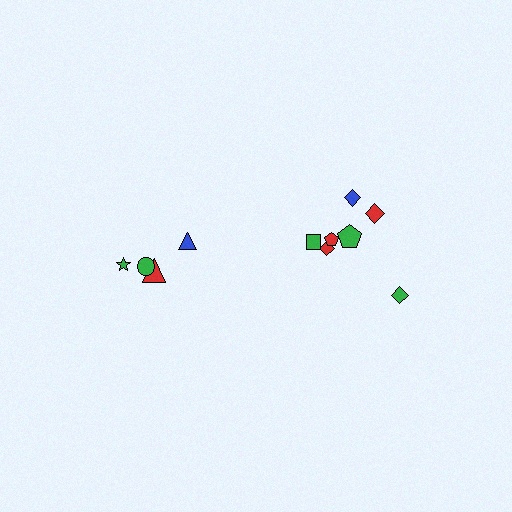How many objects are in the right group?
There are 7 objects.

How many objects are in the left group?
There are 4 objects.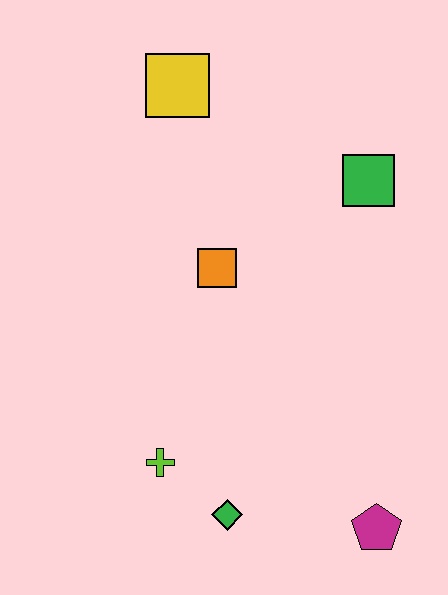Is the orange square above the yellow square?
No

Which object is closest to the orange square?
The green square is closest to the orange square.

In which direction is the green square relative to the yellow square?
The green square is to the right of the yellow square.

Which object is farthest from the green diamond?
The yellow square is farthest from the green diamond.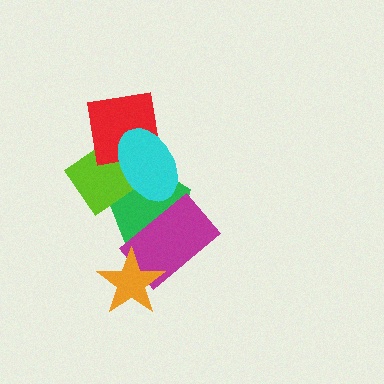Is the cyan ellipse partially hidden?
No, no other shape covers it.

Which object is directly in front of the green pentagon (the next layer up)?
The lime rectangle is directly in front of the green pentagon.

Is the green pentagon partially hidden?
Yes, it is partially covered by another shape.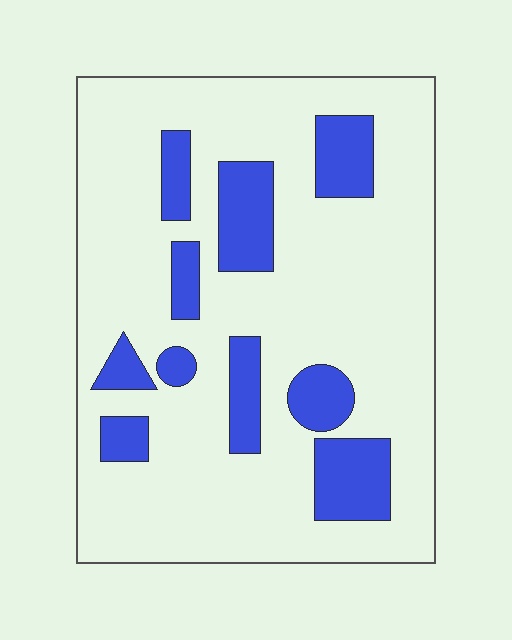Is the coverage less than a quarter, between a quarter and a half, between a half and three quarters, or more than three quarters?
Less than a quarter.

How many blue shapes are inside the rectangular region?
10.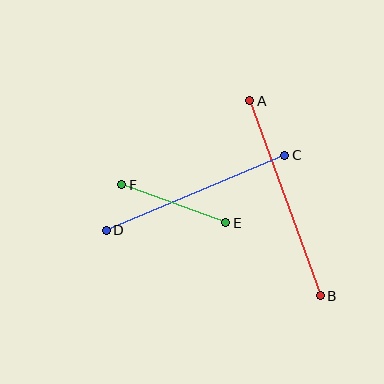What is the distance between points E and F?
The distance is approximately 111 pixels.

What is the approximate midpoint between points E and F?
The midpoint is at approximately (174, 204) pixels.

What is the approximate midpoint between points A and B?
The midpoint is at approximately (285, 198) pixels.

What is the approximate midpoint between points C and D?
The midpoint is at approximately (196, 193) pixels.